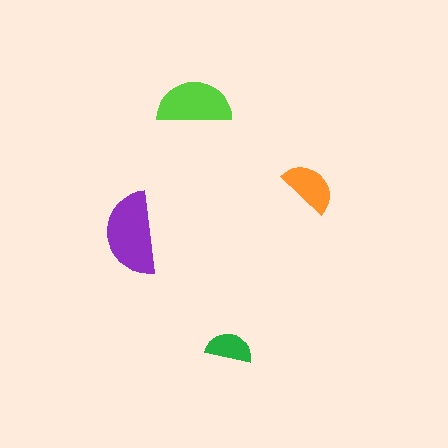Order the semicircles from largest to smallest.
the purple one, the lime one, the orange one, the green one.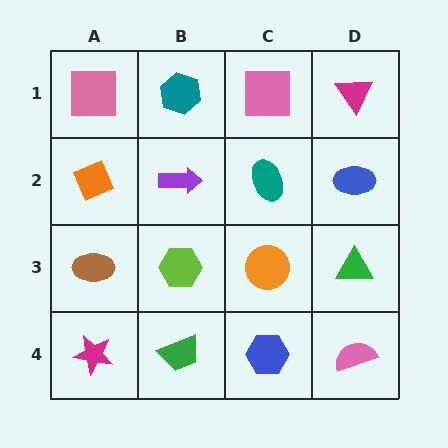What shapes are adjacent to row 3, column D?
A blue ellipse (row 2, column D), a pink semicircle (row 4, column D), an orange circle (row 3, column C).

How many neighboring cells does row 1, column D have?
2.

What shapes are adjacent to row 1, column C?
A teal ellipse (row 2, column C), a teal hexagon (row 1, column B), a magenta triangle (row 1, column D).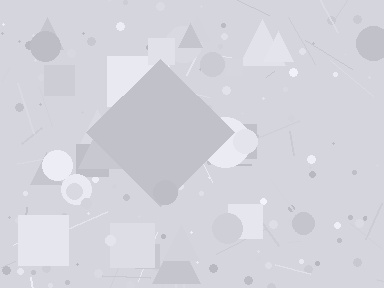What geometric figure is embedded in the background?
A diamond is embedded in the background.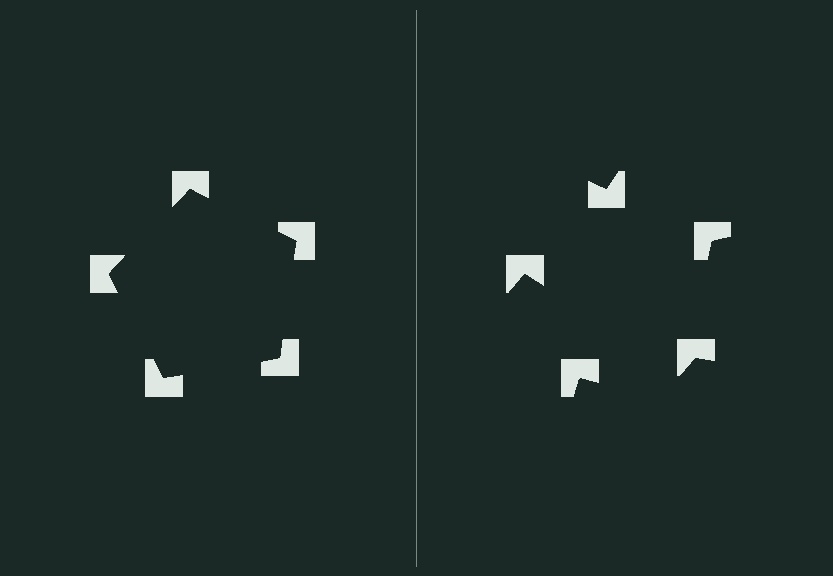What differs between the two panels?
The notched squares are positioned identically on both sides; only the wedge orientations differ. On the left they align to a pentagon; on the right they are misaligned.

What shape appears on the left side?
An illusory pentagon.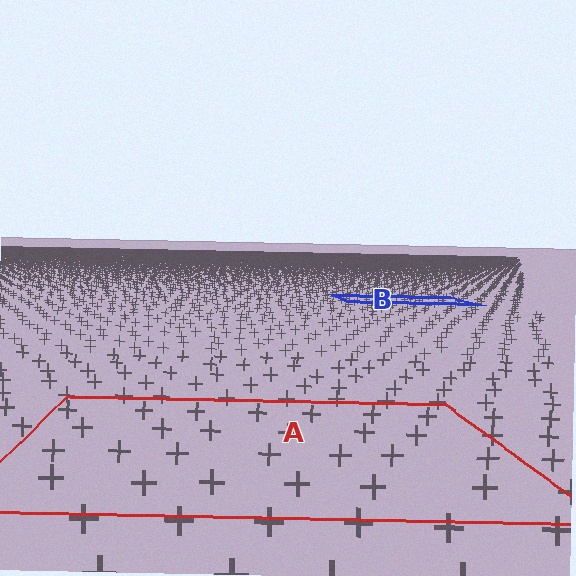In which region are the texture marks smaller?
The texture marks are smaller in region B, because it is farther away.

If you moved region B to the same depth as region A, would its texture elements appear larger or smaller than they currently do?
They would appear larger. At a closer depth, the same texture elements are projected at a bigger on-screen size.